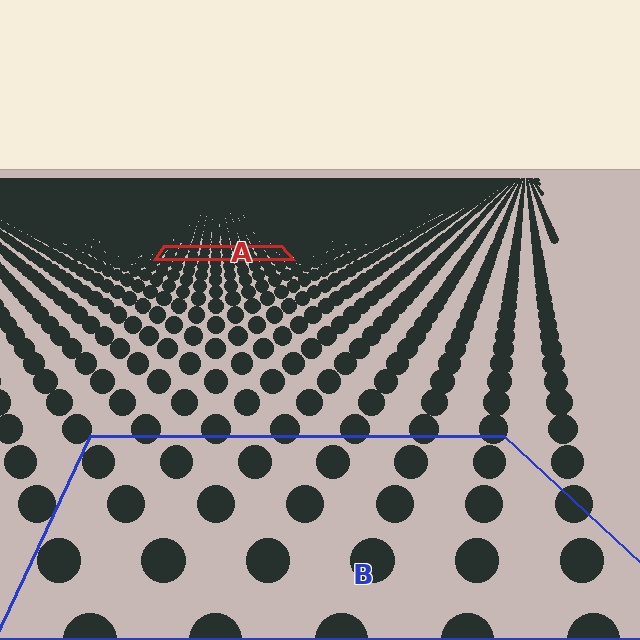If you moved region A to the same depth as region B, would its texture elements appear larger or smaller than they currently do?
They would appear larger. At a closer depth, the same texture elements are projected at a bigger on-screen size.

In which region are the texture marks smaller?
The texture marks are smaller in region A, because it is farther away.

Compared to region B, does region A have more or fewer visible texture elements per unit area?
Region A has more texture elements per unit area — they are packed more densely because it is farther away.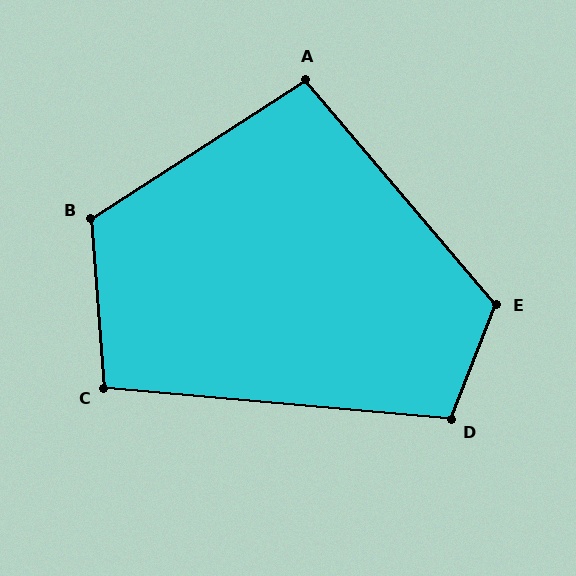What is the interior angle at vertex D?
Approximately 107 degrees (obtuse).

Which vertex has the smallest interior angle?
A, at approximately 97 degrees.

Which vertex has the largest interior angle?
B, at approximately 118 degrees.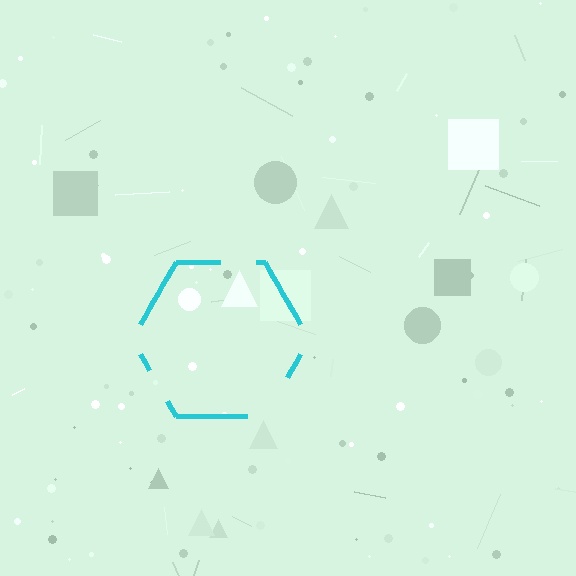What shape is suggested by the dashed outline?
The dashed outline suggests a hexagon.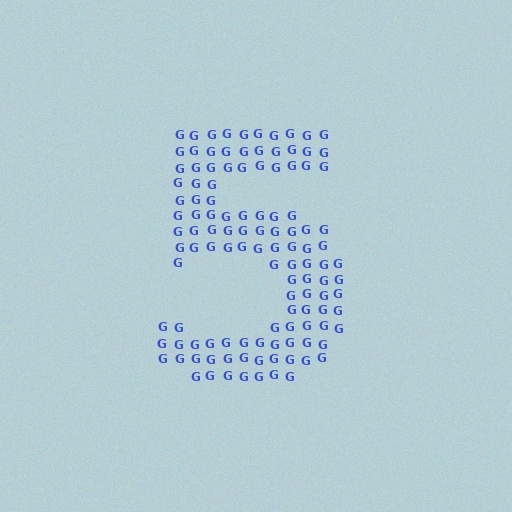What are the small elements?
The small elements are letter G's.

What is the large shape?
The large shape is the digit 5.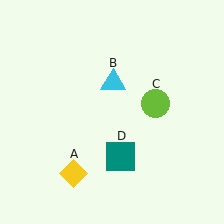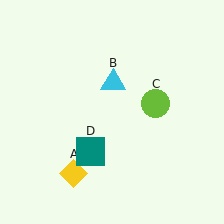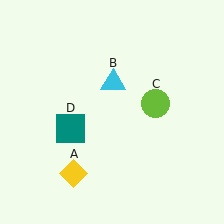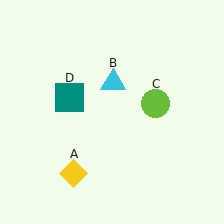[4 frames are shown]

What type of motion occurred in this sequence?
The teal square (object D) rotated clockwise around the center of the scene.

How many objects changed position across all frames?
1 object changed position: teal square (object D).